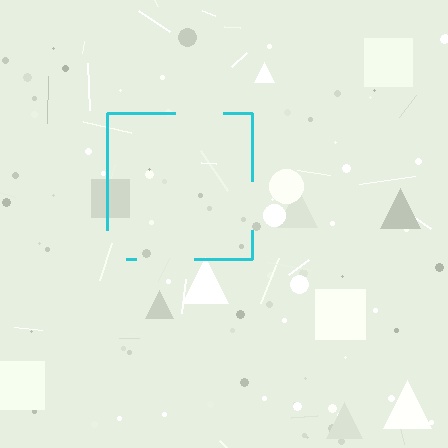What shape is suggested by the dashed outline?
The dashed outline suggests a square.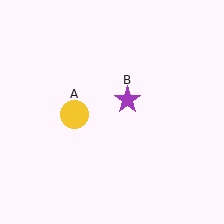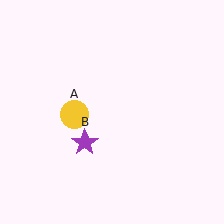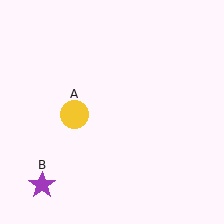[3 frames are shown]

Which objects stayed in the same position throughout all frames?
Yellow circle (object A) remained stationary.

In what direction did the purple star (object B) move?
The purple star (object B) moved down and to the left.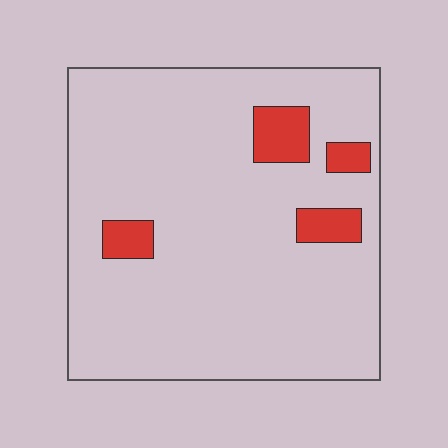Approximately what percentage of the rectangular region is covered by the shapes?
Approximately 10%.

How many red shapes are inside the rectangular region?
4.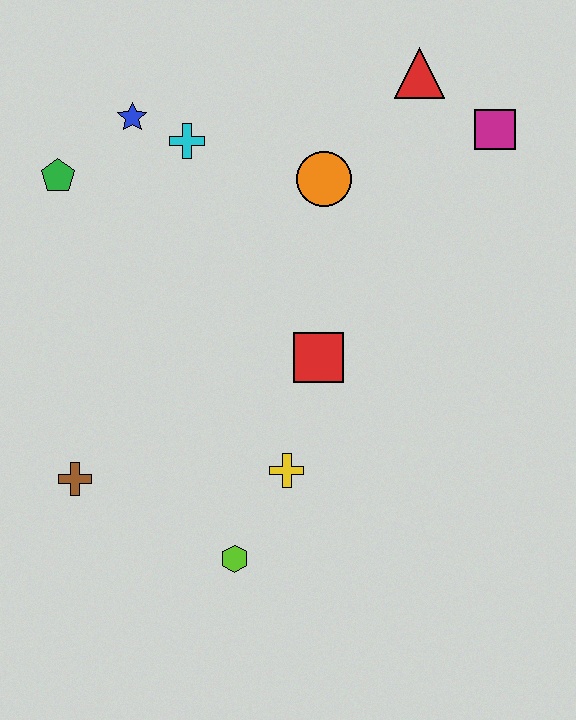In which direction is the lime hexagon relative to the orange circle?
The lime hexagon is below the orange circle.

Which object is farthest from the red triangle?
The brown cross is farthest from the red triangle.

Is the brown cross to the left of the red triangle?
Yes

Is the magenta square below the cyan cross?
No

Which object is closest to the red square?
The yellow cross is closest to the red square.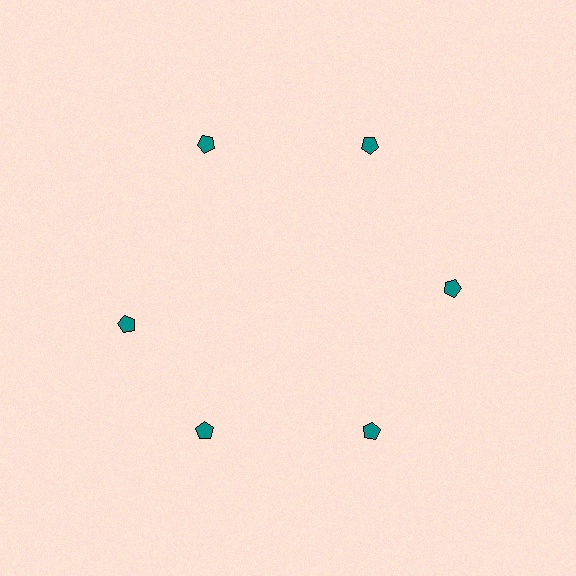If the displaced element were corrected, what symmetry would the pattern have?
It would have 6-fold rotational symmetry — the pattern would map onto itself every 60 degrees.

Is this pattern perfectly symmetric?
No. The 6 teal pentagons are arranged in a ring, but one element near the 9 o'clock position is rotated out of alignment along the ring, breaking the 6-fold rotational symmetry.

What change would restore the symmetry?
The symmetry would be restored by rotating it back into even spacing with its neighbors so that all 6 pentagons sit at equal angles and equal distance from the center.